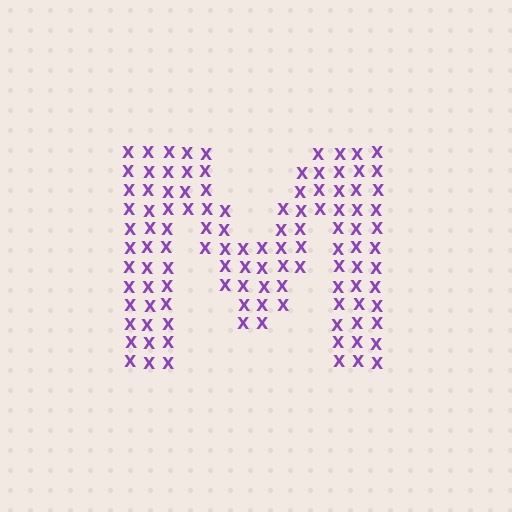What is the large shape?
The large shape is the letter M.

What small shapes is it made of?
It is made of small letter X's.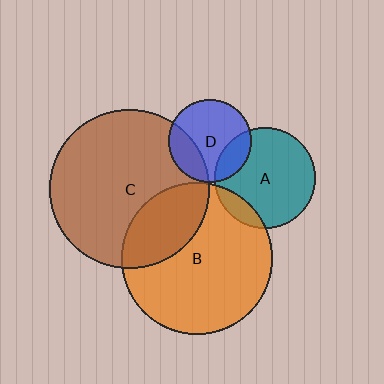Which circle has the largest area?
Circle C (brown).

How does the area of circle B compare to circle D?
Approximately 3.3 times.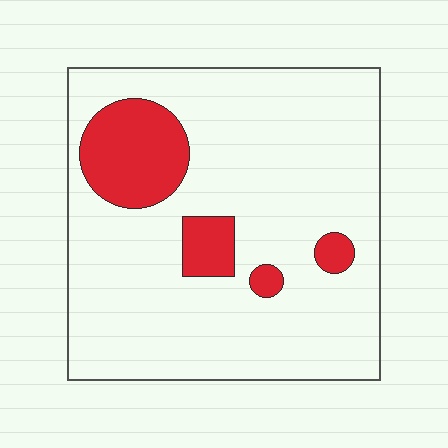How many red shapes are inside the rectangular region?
4.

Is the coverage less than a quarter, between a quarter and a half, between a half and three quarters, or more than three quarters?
Less than a quarter.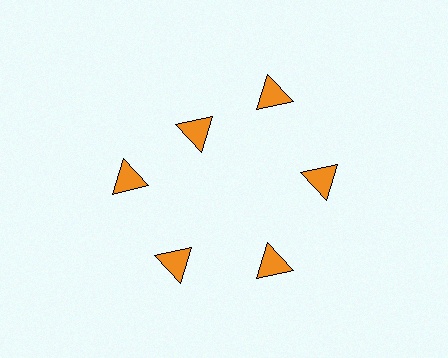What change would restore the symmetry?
The symmetry would be restored by moving it outward, back onto the ring so that all 6 triangles sit at equal angles and equal distance from the center.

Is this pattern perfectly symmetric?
No. The 6 orange triangles are arranged in a ring, but one element near the 11 o'clock position is pulled inward toward the center, breaking the 6-fold rotational symmetry.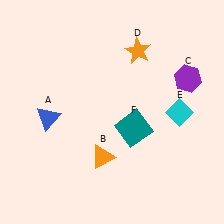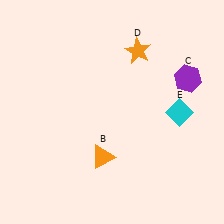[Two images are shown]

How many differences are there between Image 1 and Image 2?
There are 2 differences between the two images.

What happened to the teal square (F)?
The teal square (F) was removed in Image 2. It was in the bottom-right area of Image 1.